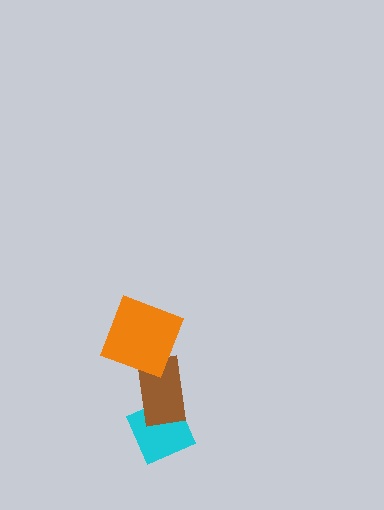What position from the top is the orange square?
The orange square is 1st from the top.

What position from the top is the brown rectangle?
The brown rectangle is 2nd from the top.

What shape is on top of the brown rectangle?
The orange square is on top of the brown rectangle.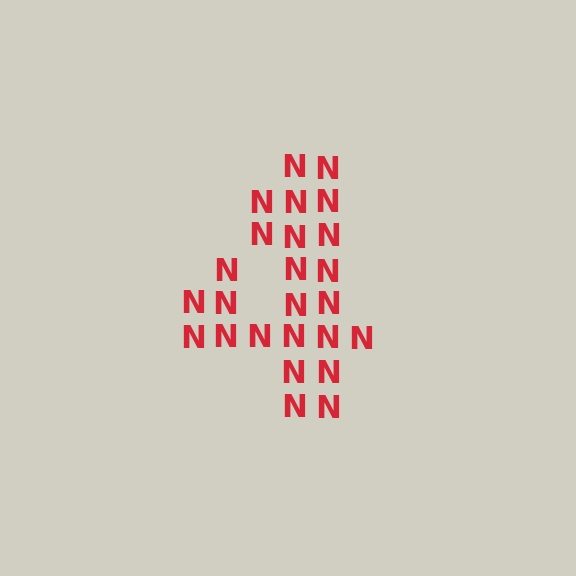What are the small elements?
The small elements are letter N's.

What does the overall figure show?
The overall figure shows the digit 4.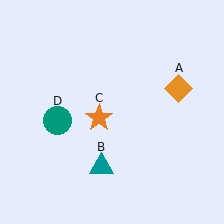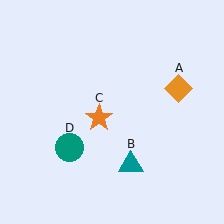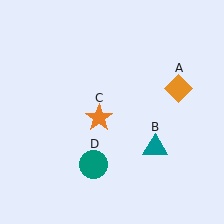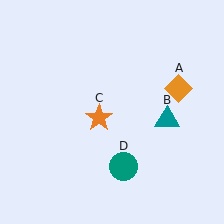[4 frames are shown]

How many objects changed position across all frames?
2 objects changed position: teal triangle (object B), teal circle (object D).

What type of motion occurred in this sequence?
The teal triangle (object B), teal circle (object D) rotated counterclockwise around the center of the scene.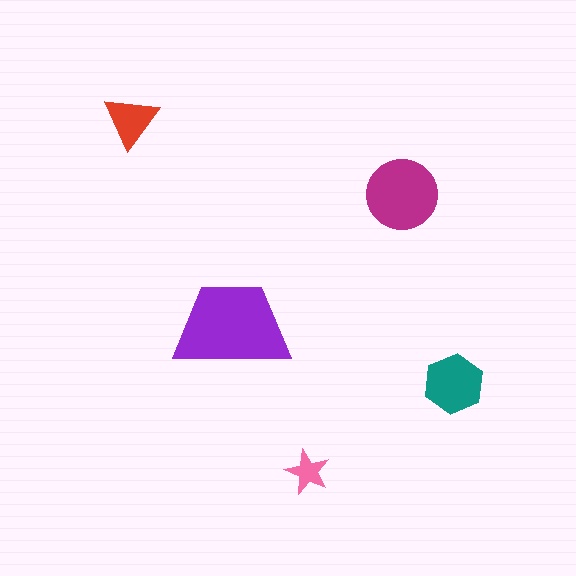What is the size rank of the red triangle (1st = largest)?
4th.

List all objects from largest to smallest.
The purple trapezoid, the magenta circle, the teal hexagon, the red triangle, the pink star.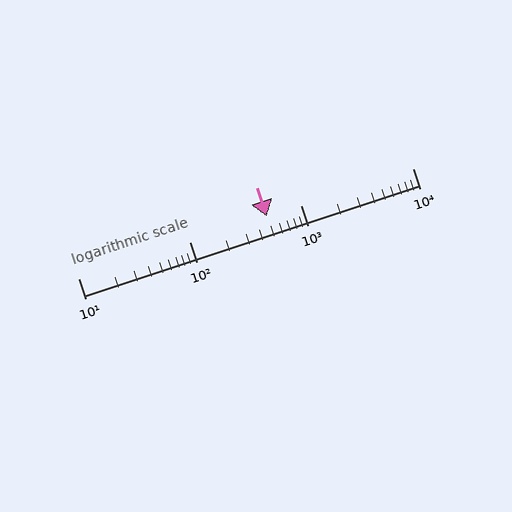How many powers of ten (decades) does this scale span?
The scale spans 3 decades, from 10 to 10000.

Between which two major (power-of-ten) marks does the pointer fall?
The pointer is between 100 and 1000.